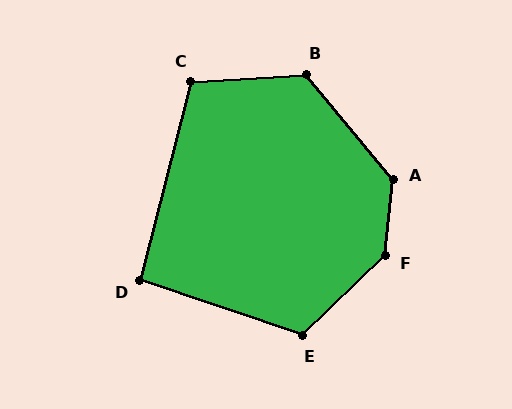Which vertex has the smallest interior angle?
D, at approximately 94 degrees.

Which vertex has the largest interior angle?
F, at approximately 140 degrees.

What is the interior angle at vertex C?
Approximately 108 degrees (obtuse).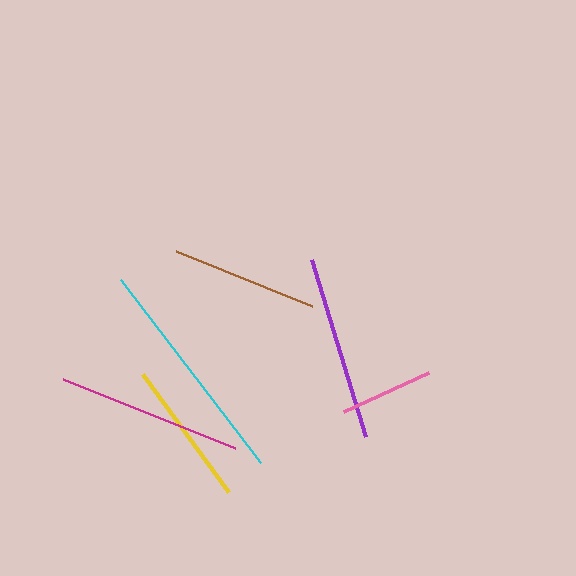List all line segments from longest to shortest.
From longest to shortest: cyan, magenta, purple, brown, yellow, pink.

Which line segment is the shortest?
The pink line is the shortest at approximately 93 pixels.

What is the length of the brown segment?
The brown segment is approximately 148 pixels long.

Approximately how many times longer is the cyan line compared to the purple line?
The cyan line is approximately 1.2 times the length of the purple line.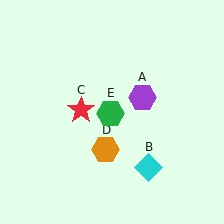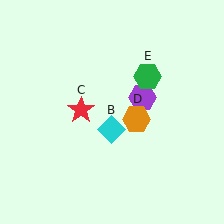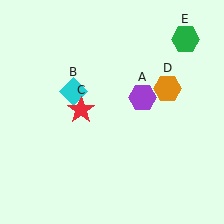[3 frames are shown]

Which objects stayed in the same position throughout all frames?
Purple hexagon (object A) and red star (object C) remained stationary.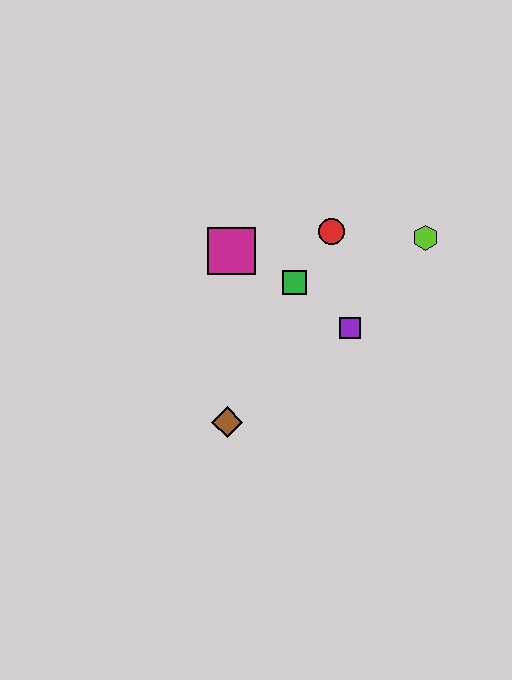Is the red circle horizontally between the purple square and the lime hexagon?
No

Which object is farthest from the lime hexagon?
The brown diamond is farthest from the lime hexagon.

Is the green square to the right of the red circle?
No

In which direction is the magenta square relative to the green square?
The magenta square is to the left of the green square.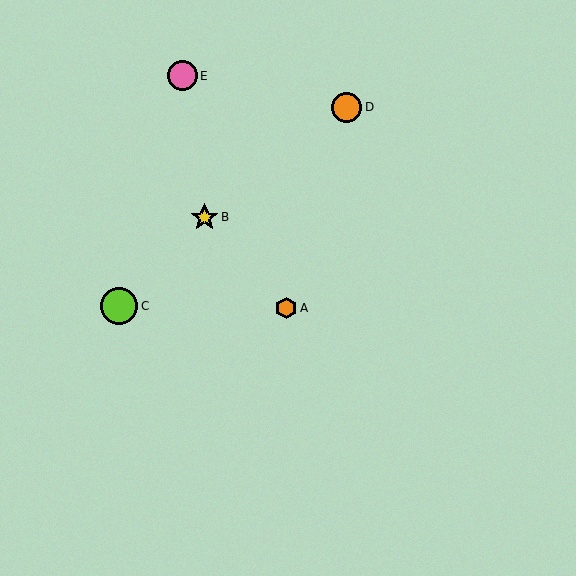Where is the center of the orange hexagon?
The center of the orange hexagon is at (286, 308).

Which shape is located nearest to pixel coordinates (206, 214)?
The yellow star (labeled B) at (205, 217) is nearest to that location.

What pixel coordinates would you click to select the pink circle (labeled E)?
Click at (182, 76) to select the pink circle E.